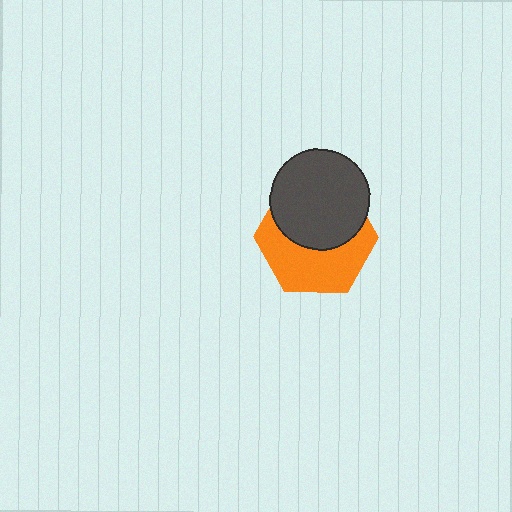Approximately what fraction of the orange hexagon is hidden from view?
Roughly 50% of the orange hexagon is hidden behind the dark gray circle.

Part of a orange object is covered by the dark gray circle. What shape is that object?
It is a hexagon.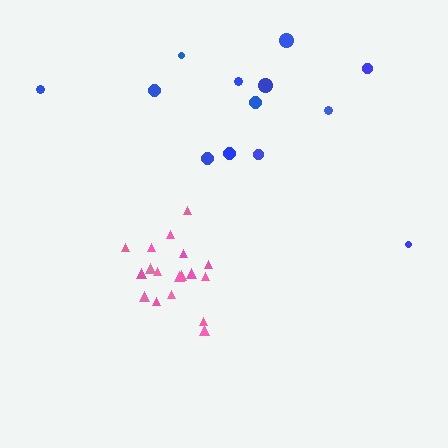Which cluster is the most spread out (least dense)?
Blue.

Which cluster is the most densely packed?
Pink.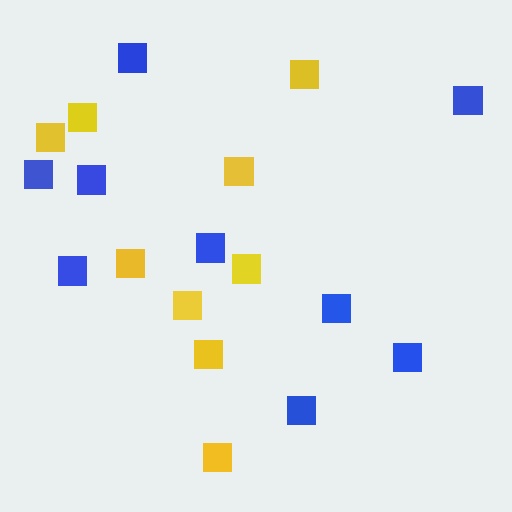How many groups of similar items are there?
There are 2 groups: one group of blue squares (9) and one group of yellow squares (9).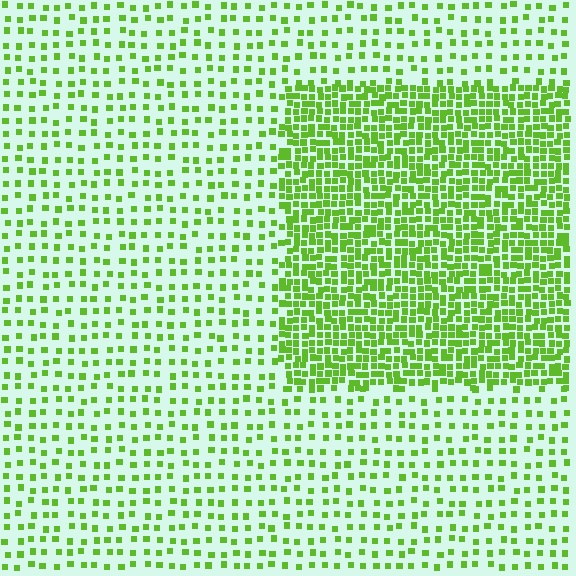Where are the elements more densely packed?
The elements are more densely packed inside the rectangle boundary.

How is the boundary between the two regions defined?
The boundary is defined by a change in element density (approximately 2.7x ratio). All elements are the same color, size, and shape.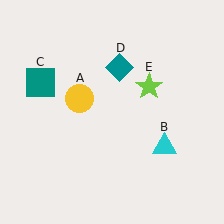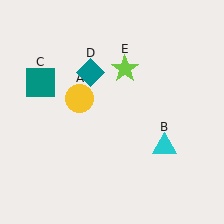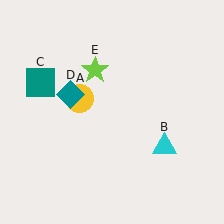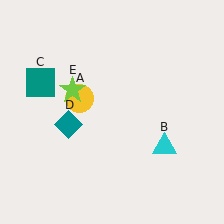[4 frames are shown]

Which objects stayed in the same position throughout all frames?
Yellow circle (object A) and cyan triangle (object B) and teal square (object C) remained stationary.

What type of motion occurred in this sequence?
The teal diamond (object D), lime star (object E) rotated counterclockwise around the center of the scene.